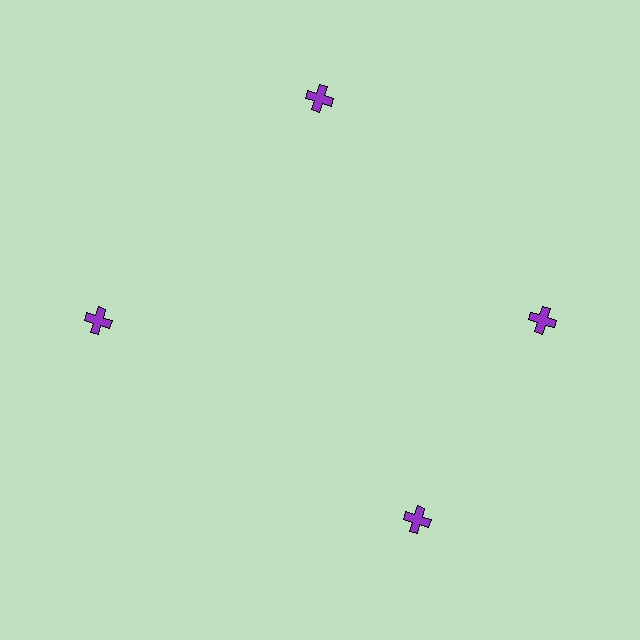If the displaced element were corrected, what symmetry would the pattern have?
It would have 4-fold rotational symmetry — the pattern would map onto itself every 90 degrees.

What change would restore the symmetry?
The symmetry would be restored by rotating it back into even spacing with its neighbors so that all 4 crosses sit at equal angles and equal distance from the center.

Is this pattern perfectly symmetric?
No. The 4 purple crosses are arranged in a ring, but one element near the 6 o'clock position is rotated out of alignment along the ring, breaking the 4-fold rotational symmetry.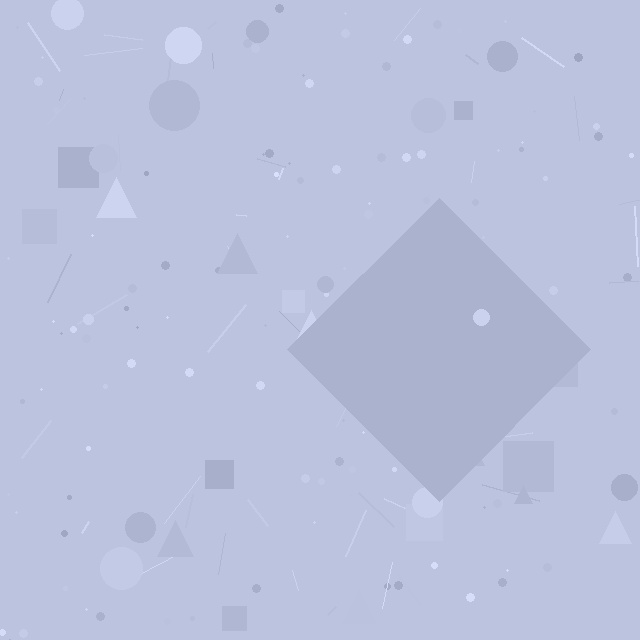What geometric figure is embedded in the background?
A diamond is embedded in the background.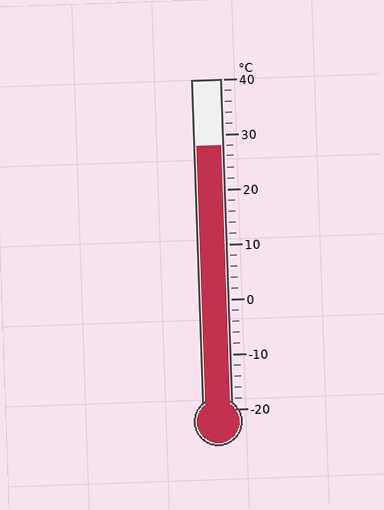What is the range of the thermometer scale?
The thermometer scale ranges from -20°C to 40°C.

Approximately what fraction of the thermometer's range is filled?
The thermometer is filled to approximately 80% of its range.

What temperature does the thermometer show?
The thermometer shows approximately 28°C.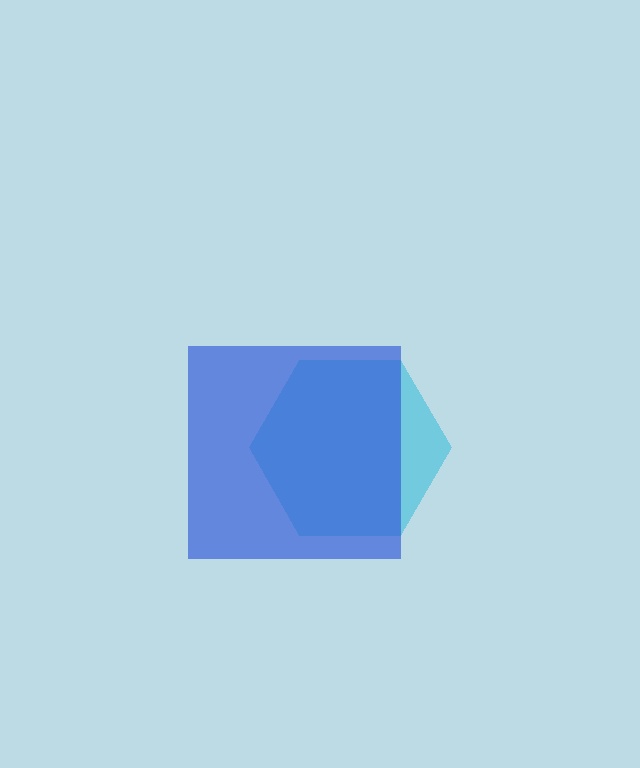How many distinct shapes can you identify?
There are 2 distinct shapes: a cyan hexagon, a blue square.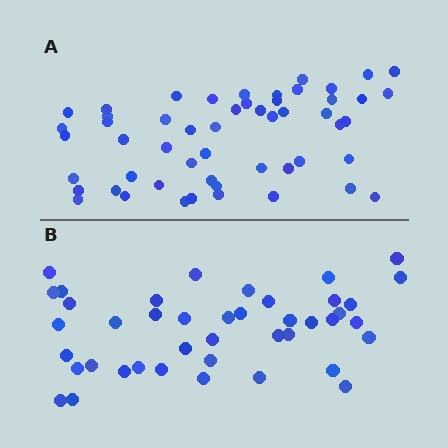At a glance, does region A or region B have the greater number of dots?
Region A (the top region) has more dots.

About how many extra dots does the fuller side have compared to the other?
Region A has roughly 12 or so more dots than region B.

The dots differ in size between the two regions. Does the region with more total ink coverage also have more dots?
No. Region B has more total ink coverage because its dots are larger, but region A actually contains more individual dots. Total area can be misleading — the number of items is what matters here.